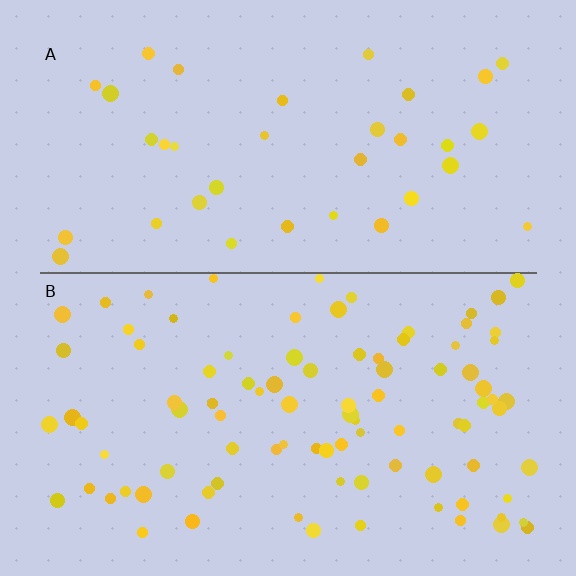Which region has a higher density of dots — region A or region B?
B (the bottom).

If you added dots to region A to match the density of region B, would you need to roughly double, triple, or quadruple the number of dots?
Approximately triple.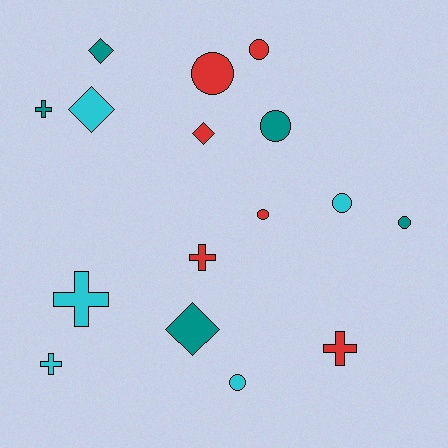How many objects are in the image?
There are 16 objects.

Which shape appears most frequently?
Circle, with 7 objects.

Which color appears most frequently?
Red, with 6 objects.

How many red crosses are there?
There are 2 red crosses.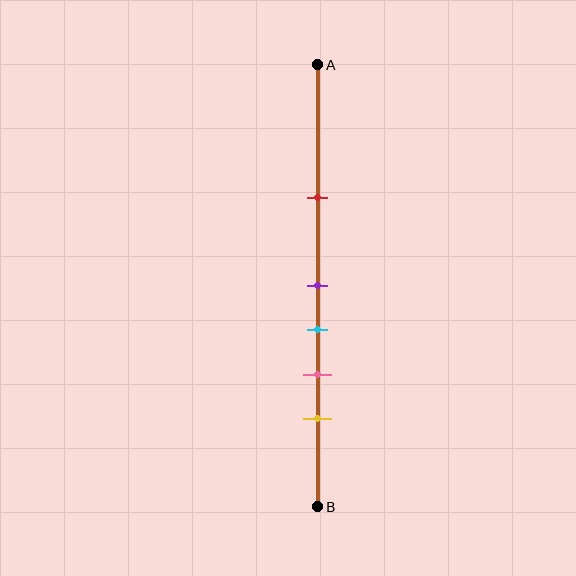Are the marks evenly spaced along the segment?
No, the marks are not evenly spaced.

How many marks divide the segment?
There are 5 marks dividing the segment.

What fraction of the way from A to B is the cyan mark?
The cyan mark is approximately 60% (0.6) of the way from A to B.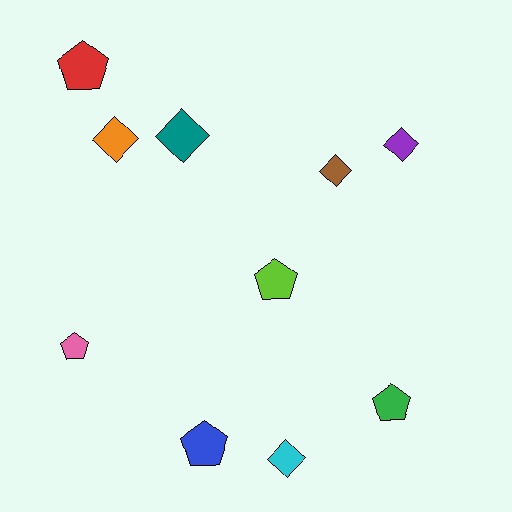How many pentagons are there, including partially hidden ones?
There are 5 pentagons.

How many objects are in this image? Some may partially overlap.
There are 10 objects.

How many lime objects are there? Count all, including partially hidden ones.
There is 1 lime object.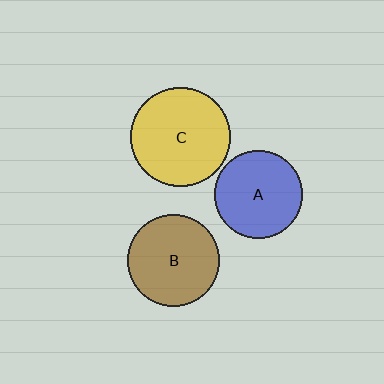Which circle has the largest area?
Circle C (yellow).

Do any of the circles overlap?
No, none of the circles overlap.